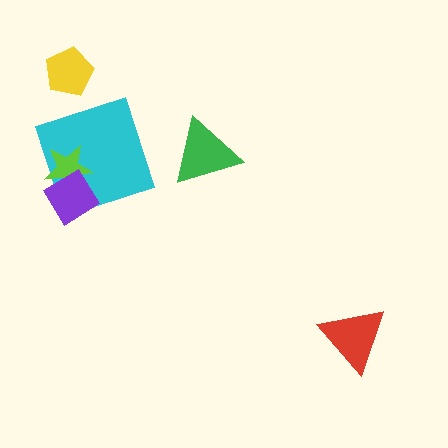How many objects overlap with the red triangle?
0 objects overlap with the red triangle.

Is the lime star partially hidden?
Yes, it is partially covered by another shape.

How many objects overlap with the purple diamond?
2 objects overlap with the purple diamond.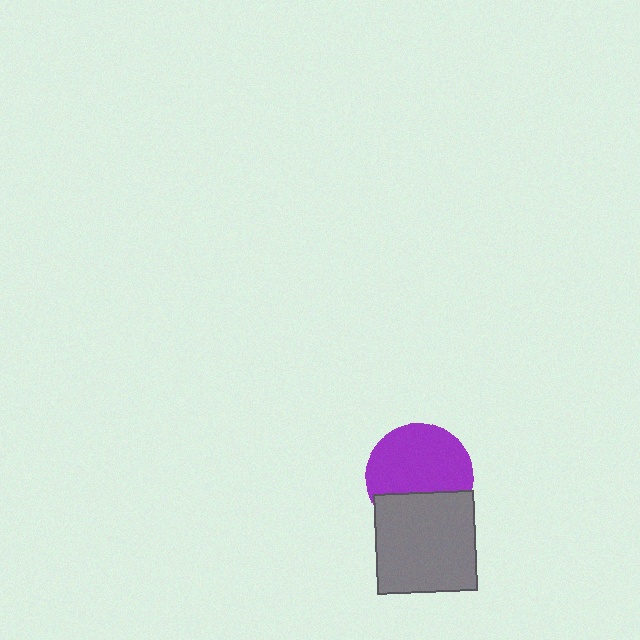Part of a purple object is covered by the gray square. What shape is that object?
It is a circle.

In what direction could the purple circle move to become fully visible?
The purple circle could move up. That would shift it out from behind the gray square entirely.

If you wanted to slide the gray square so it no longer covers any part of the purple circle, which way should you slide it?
Slide it down — that is the most direct way to separate the two shapes.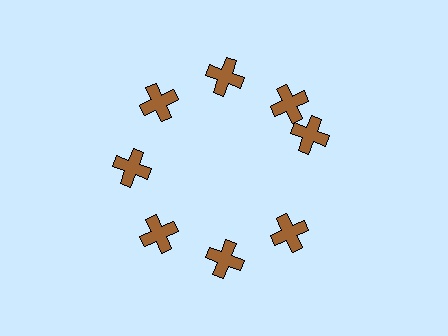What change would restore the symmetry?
The symmetry would be restored by rotating it back into even spacing with its neighbors so that all 8 crosses sit at equal angles and equal distance from the center.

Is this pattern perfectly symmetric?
No. The 8 brown crosses are arranged in a ring, but one element near the 3 o'clock position is rotated out of alignment along the ring, breaking the 8-fold rotational symmetry.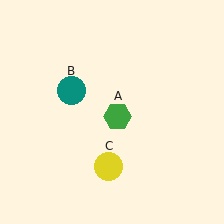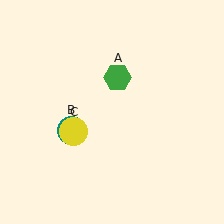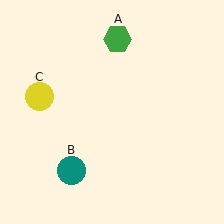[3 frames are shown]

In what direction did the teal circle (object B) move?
The teal circle (object B) moved down.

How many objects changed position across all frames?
3 objects changed position: green hexagon (object A), teal circle (object B), yellow circle (object C).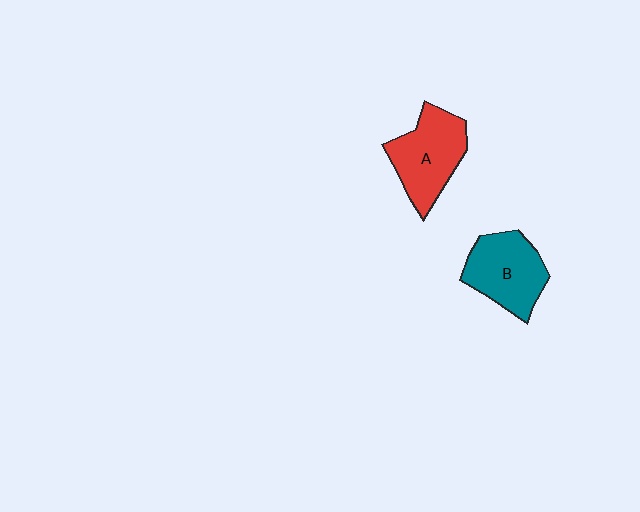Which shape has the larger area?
Shape A (red).